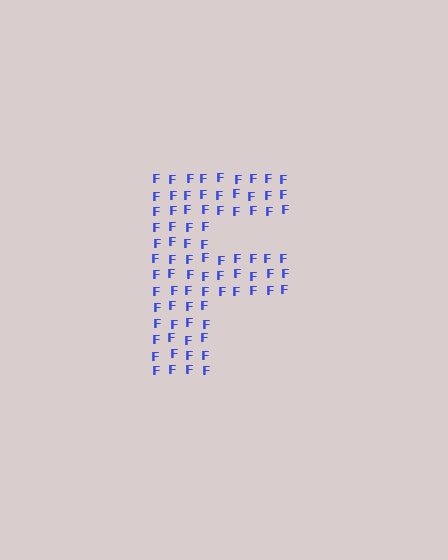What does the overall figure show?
The overall figure shows the letter F.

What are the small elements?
The small elements are letter F's.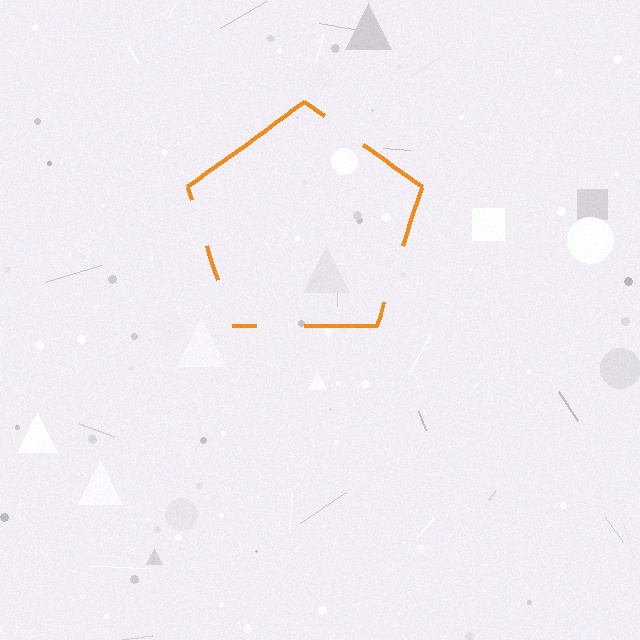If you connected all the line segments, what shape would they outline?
They would outline a pentagon.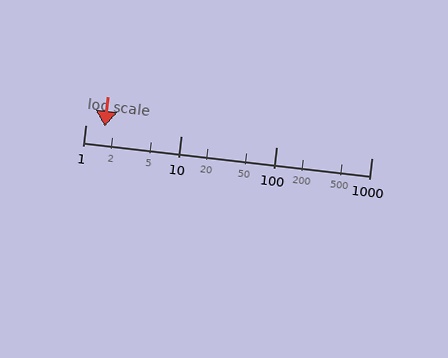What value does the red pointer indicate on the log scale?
The pointer indicates approximately 1.6.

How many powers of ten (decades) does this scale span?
The scale spans 3 decades, from 1 to 1000.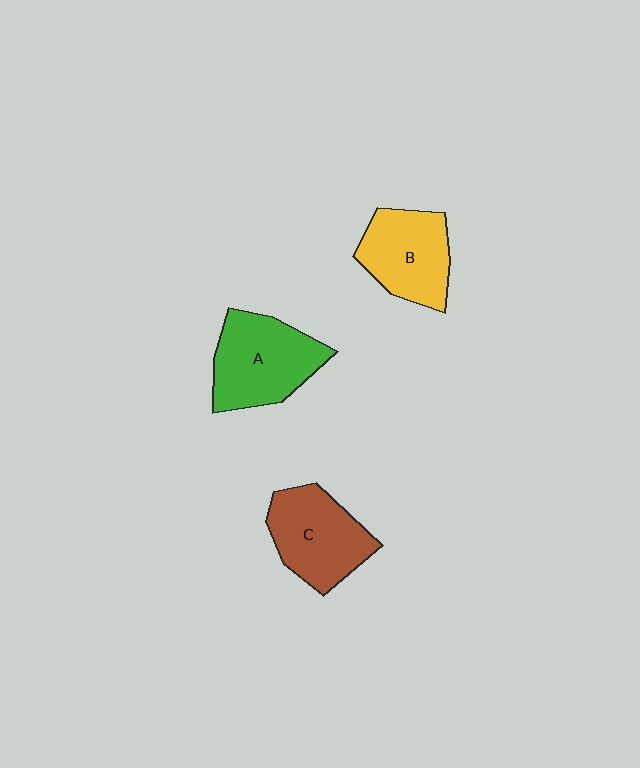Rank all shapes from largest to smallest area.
From largest to smallest: A (green), C (brown), B (yellow).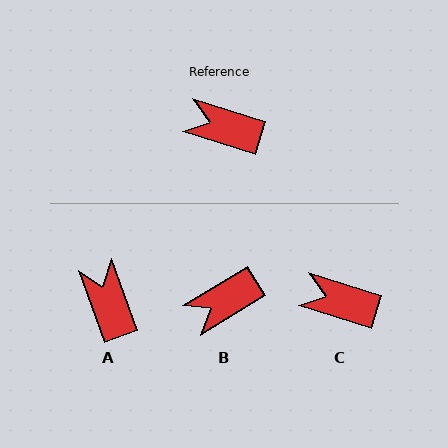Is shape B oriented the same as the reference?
No, it is off by about 49 degrees.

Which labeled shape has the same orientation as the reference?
C.